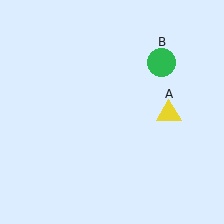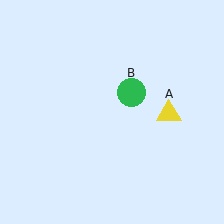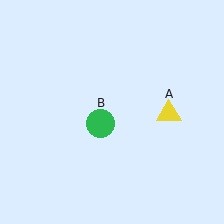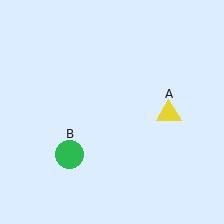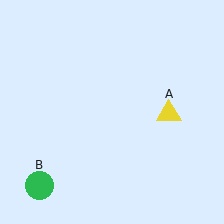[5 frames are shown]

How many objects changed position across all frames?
1 object changed position: green circle (object B).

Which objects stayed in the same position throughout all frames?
Yellow triangle (object A) remained stationary.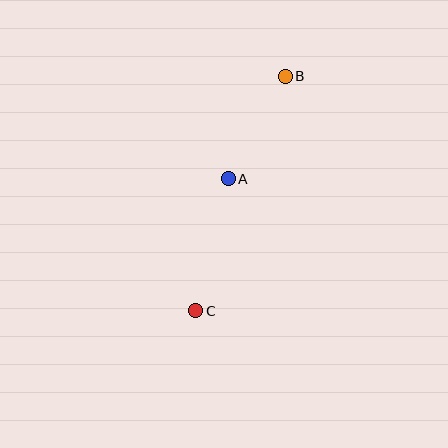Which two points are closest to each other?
Points A and B are closest to each other.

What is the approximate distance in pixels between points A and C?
The distance between A and C is approximately 136 pixels.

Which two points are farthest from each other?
Points B and C are farthest from each other.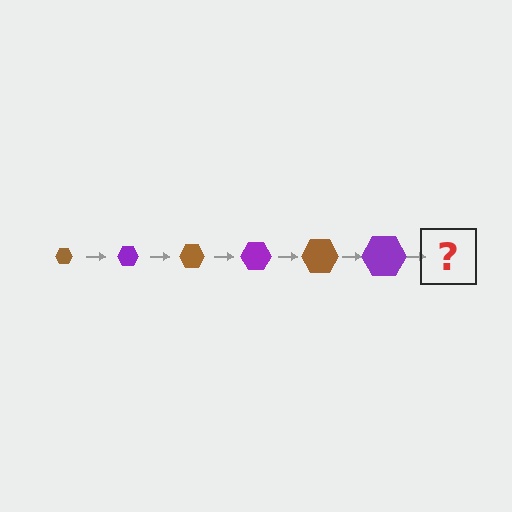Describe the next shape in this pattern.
It should be a brown hexagon, larger than the previous one.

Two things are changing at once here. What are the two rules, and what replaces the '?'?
The two rules are that the hexagon grows larger each step and the color cycles through brown and purple. The '?' should be a brown hexagon, larger than the previous one.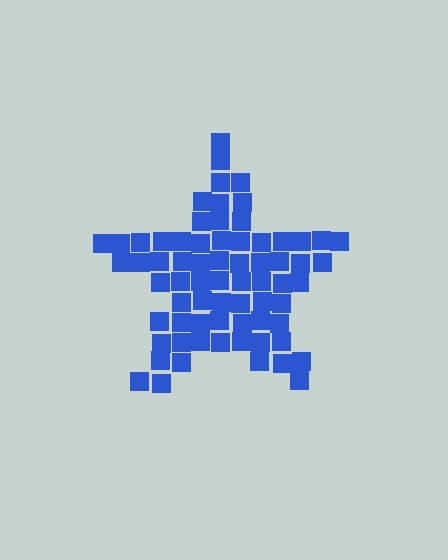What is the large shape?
The large shape is a star.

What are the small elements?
The small elements are squares.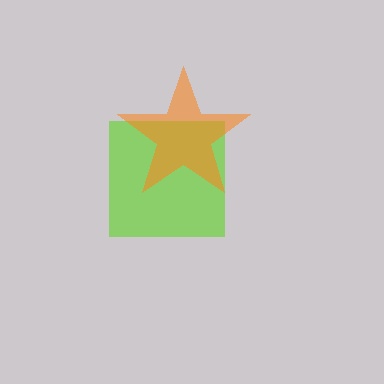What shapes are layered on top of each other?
The layered shapes are: a lime square, an orange star.